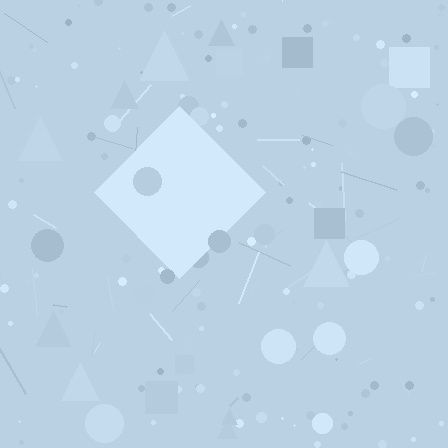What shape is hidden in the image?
A diamond is hidden in the image.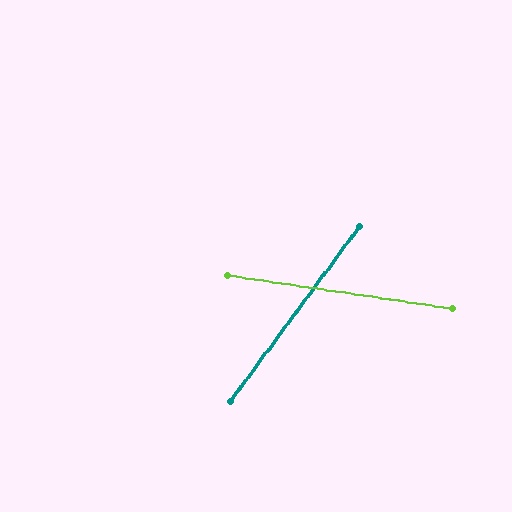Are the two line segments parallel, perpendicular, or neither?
Neither parallel nor perpendicular — they differ by about 62°.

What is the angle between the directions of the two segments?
Approximately 62 degrees.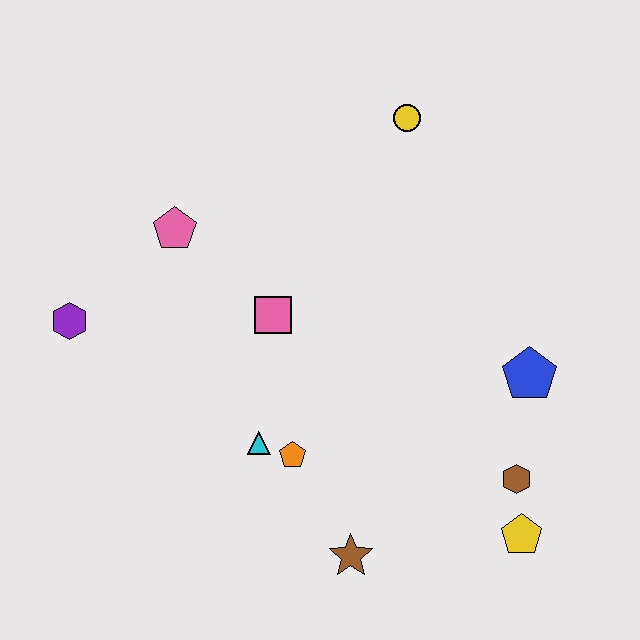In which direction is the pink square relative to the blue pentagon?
The pink square is to the left of the blue pentagon.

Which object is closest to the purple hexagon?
The pink pentagon is closest to the purple hexagon.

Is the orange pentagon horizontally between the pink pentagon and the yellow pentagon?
Yes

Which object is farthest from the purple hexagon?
The yellow pentagon is farthest from the purple hexagon.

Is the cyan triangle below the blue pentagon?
Yes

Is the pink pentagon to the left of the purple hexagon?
No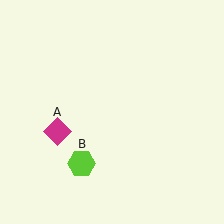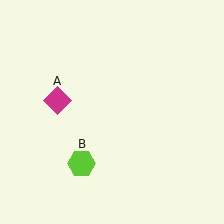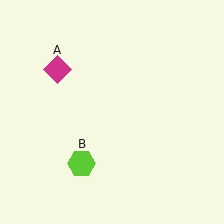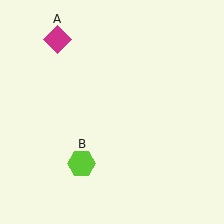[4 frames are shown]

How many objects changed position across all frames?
1 object changed position: magenta diamond (object A).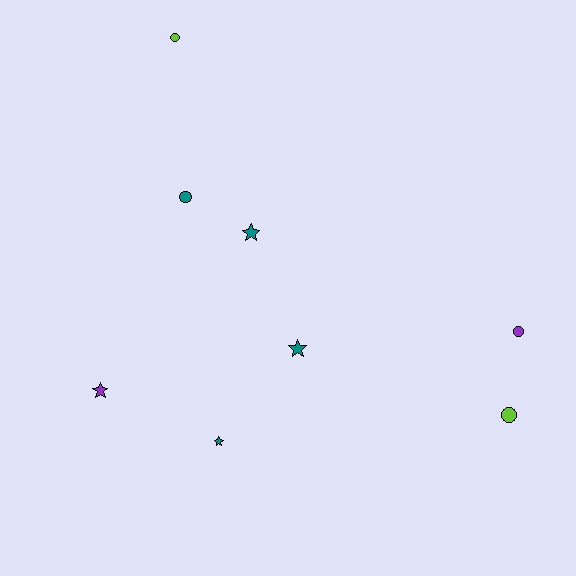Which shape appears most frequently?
Circle, with 4 objects.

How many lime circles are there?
There are 2 lime circles.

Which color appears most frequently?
Teal, with 4 objects.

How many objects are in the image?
There are 8 objects.